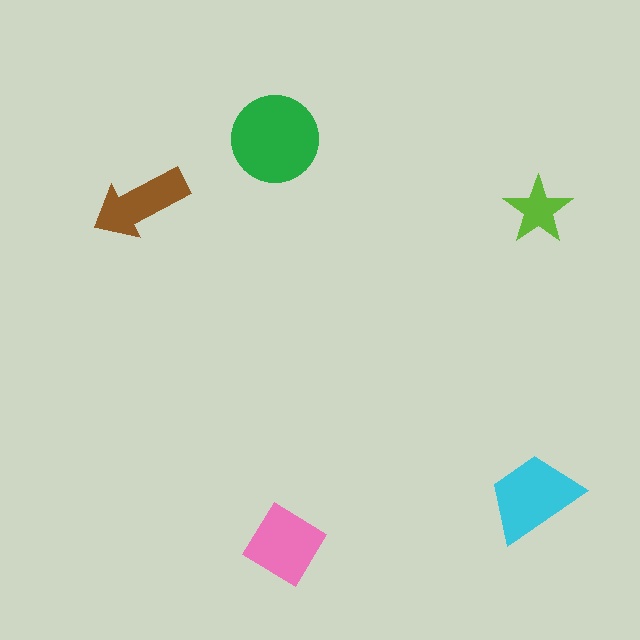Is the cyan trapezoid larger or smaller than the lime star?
Larger.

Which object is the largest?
The green circle.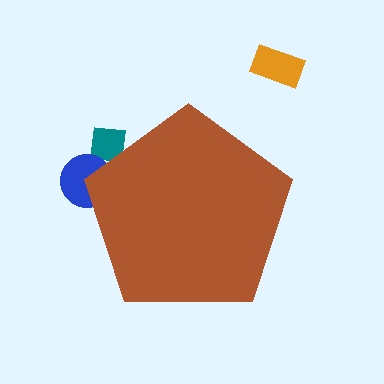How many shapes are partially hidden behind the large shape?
2 shapes are partially hidden.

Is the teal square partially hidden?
Yes, the teal square is partially hidden behind the brown pentagon.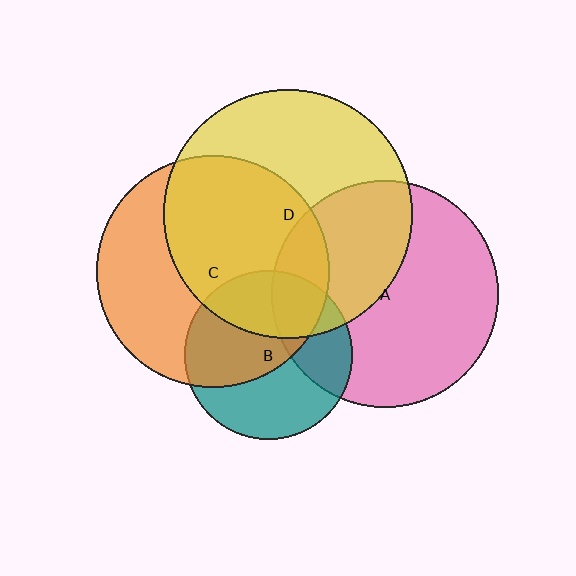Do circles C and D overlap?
Yes.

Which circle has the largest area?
Circle D (yellow).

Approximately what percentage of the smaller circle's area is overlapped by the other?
Approximately 55%.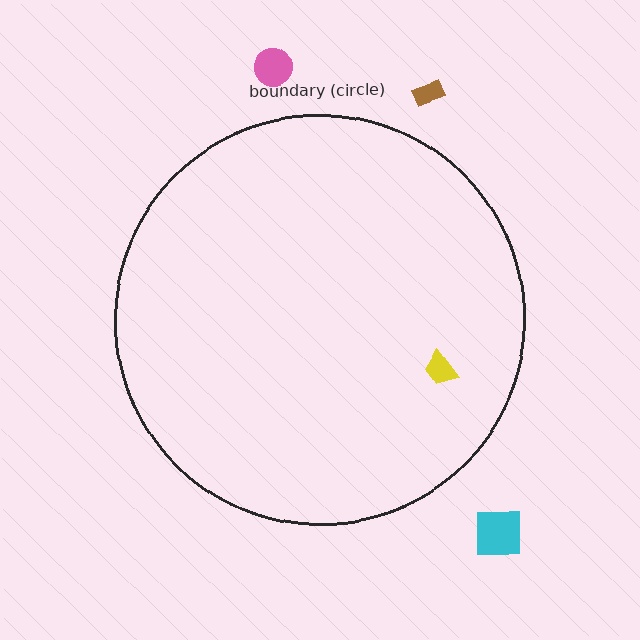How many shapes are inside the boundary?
1 inside, 3 outside.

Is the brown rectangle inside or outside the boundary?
Outside.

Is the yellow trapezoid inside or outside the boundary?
Inside.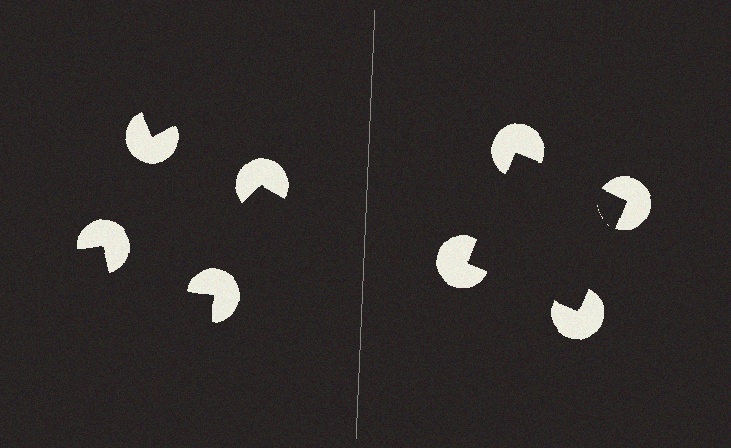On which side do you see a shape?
An illusory square appears on the right side. On the left side the wedge cuts are rotated, so no coherent shape forms.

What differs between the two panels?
The pac-man discs are positioned identically on both sides; only the wedge orientations differ. On the right they align to a square; on the left they are misaligned.